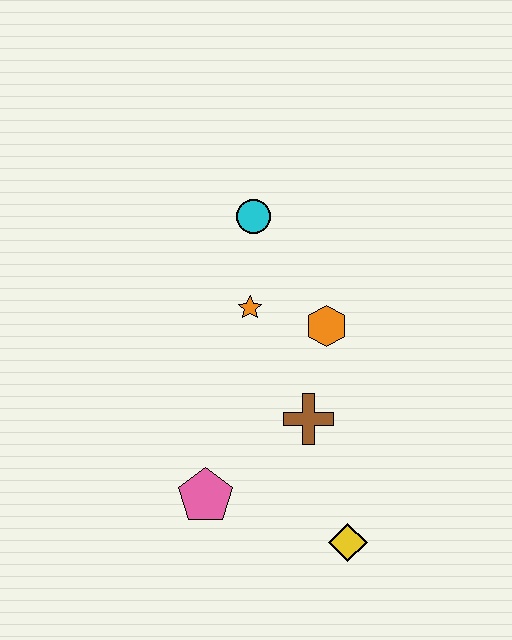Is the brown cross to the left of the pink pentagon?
No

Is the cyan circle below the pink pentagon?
No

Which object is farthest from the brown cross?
The cyan circle is farthest from the brown cross.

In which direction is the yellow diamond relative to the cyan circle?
The yellow diamond is below the cyan circle.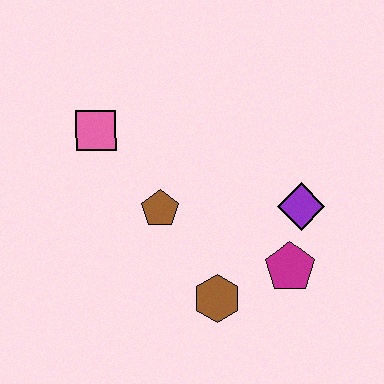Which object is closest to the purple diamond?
The magenta pentagon is closest to the purple diamond.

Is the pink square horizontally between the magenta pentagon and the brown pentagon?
No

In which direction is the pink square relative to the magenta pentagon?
The pink square is to the left of the magenta pentagon.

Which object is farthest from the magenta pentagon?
The pink square is farthest from the magenta pentagon.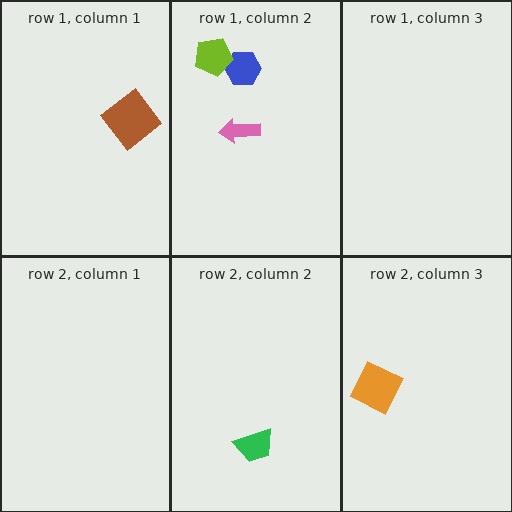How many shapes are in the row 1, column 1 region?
1.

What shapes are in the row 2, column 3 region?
The orange diamond.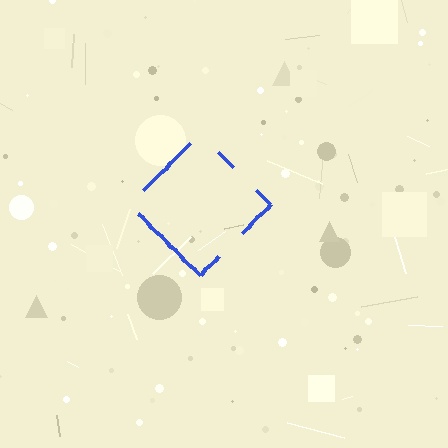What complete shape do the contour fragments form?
The contour fragments form a diamond.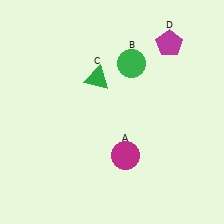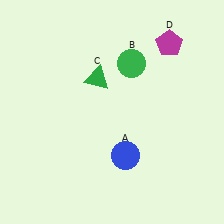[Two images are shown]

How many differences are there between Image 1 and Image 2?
There is 1 difference between the two images.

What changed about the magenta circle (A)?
In Image 1, A is magenta. In Image 2, it changed to blue.